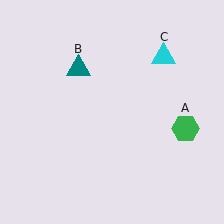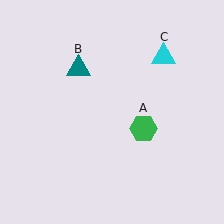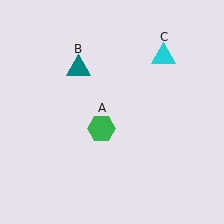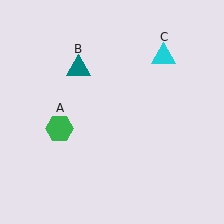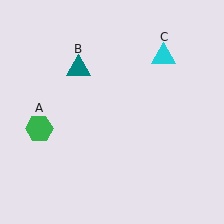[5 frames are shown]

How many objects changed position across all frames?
1 object changed position: green hexagon (object A).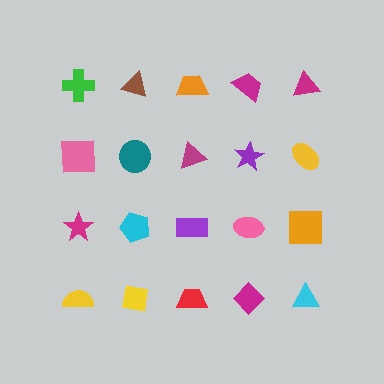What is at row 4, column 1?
A yellow semicircle.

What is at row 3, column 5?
An orange square.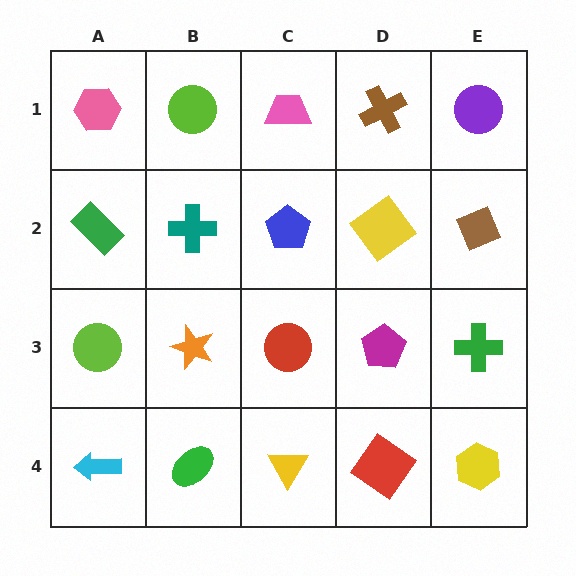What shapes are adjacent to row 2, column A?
A pink hexagon (row 1, column A), a lime circle (row 3, column A), a teal cross (row 2, column B).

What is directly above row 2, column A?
A pink hexagon.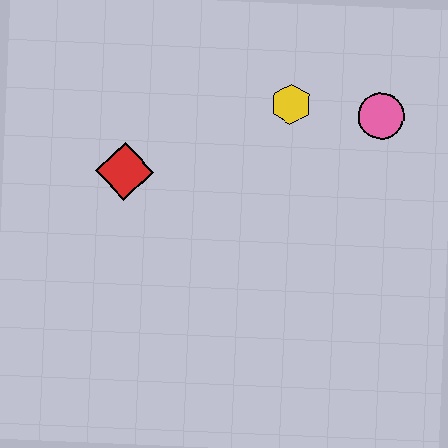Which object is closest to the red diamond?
The yellow hexagon is closest to the red diamond.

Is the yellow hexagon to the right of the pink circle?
No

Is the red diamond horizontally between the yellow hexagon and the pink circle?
No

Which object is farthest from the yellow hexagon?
The red diamond is farthest from the yellow hexagon.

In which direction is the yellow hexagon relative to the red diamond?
The yellow hexagon is to the right of the red diamond.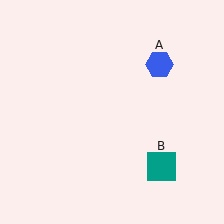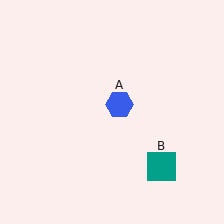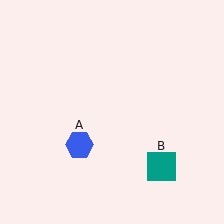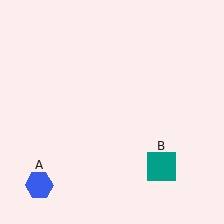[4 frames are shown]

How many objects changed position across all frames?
1 object changed position: blue hexagon (object A).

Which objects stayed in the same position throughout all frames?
Teal square (object B) remained stationary.